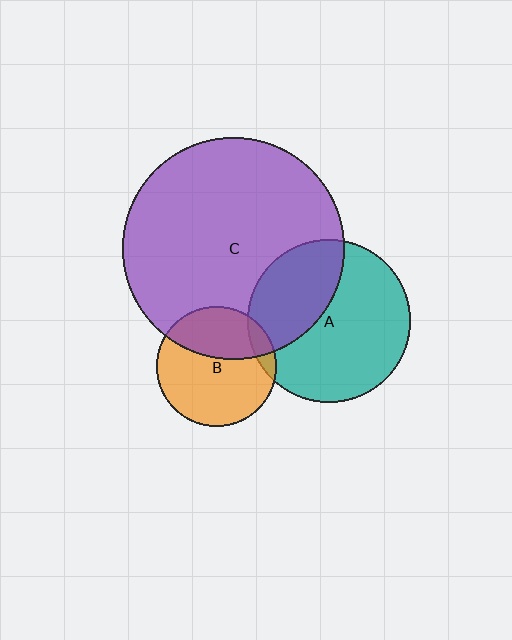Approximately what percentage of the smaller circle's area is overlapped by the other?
Approximately 35%.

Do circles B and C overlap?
Yes.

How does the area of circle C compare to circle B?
Approximately 3.4 times.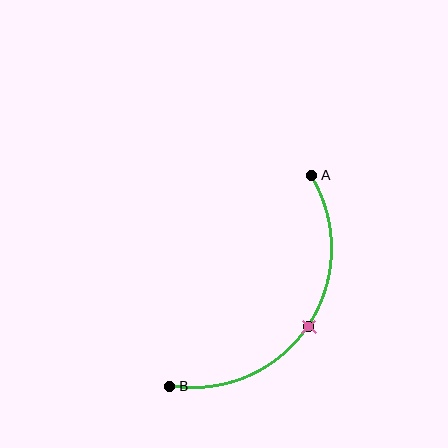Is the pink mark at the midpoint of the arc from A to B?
Yes. The pink mark lies on the arc at equal arc-length from both A and B — it is the arc midpoint.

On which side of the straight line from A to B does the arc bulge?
The arc bulges below and to the right of the straight line connecting A and B.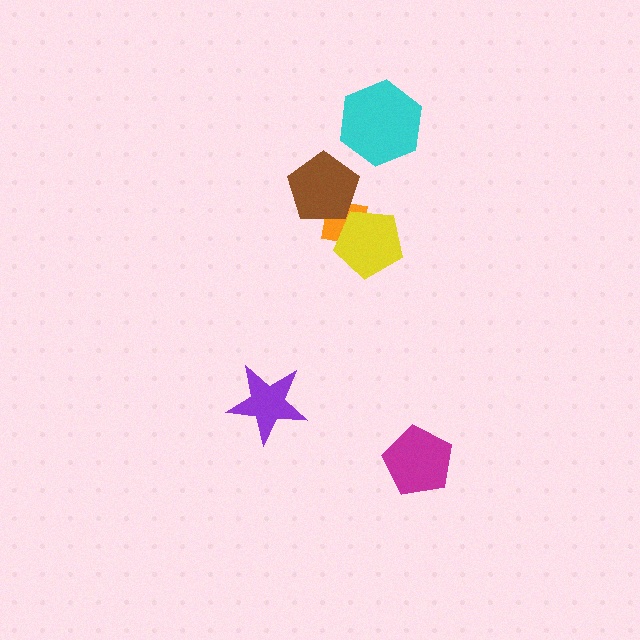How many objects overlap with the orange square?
2 objects overlap with the orange square.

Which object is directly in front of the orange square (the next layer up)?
The brown pentagon is directly in front of the orange square.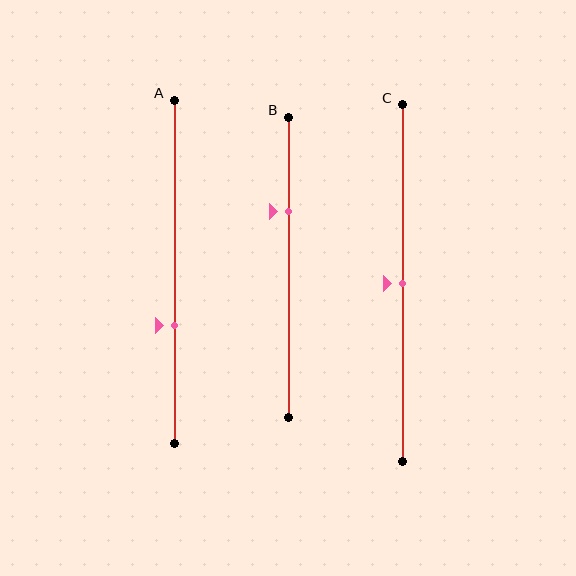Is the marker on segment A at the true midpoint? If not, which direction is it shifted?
No, the marker on segment A is shifted downward by about 16% of the segment length.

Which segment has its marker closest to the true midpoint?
Segment C has its marker closest to the true midpoint.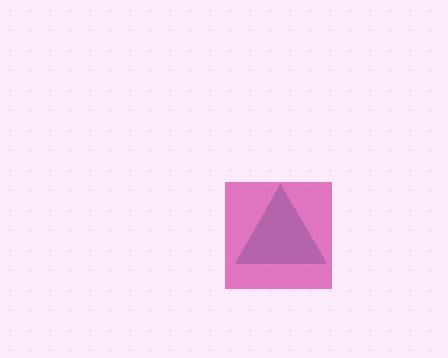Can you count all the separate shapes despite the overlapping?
Yes, there are 2 separate shapes.